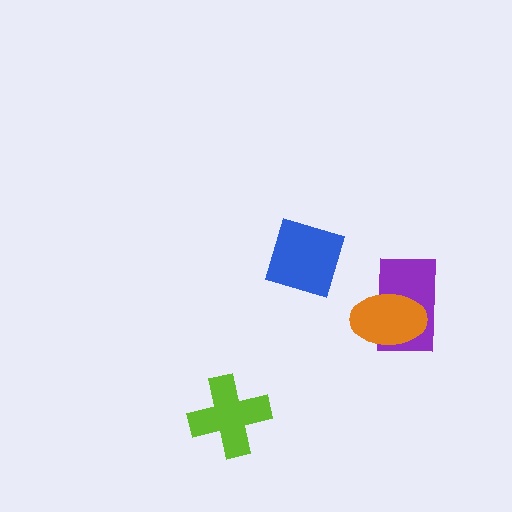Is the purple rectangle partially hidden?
Yes, it is partially covered by another shape.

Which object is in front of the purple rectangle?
The orange ellipse is in front of the purple rectangle.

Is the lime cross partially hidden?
No, no other shape covers it.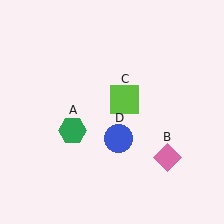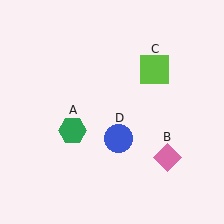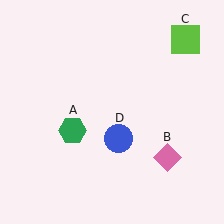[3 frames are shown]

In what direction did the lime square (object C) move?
The lime square (object C) moved up and to the right.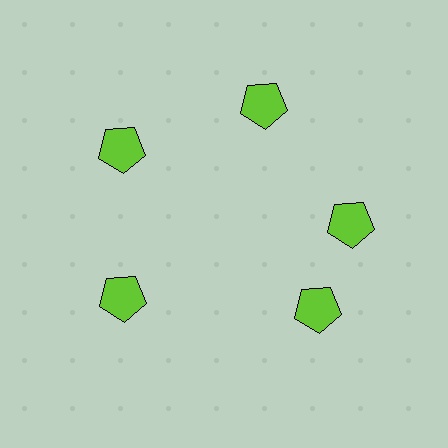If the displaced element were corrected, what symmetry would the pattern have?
It would have 5-fold rotational symmetry — the pattern would map onto itself every 72 degrees.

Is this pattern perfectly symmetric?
No. The 5 lime pentagons are arranged in a ring, but one element near the 5 o'clock position is rotated out of alignment along the ring, breaking the 5-fold rotational symmetry.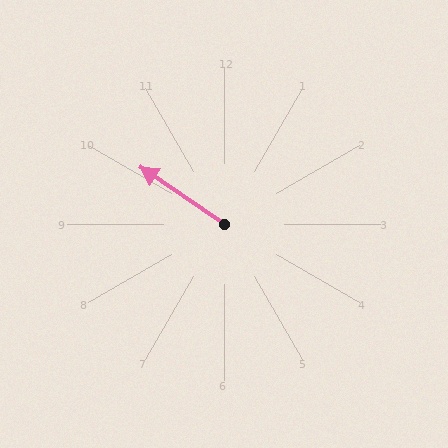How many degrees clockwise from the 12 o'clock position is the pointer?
Approximately 304 degrees.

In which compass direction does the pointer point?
Northwest.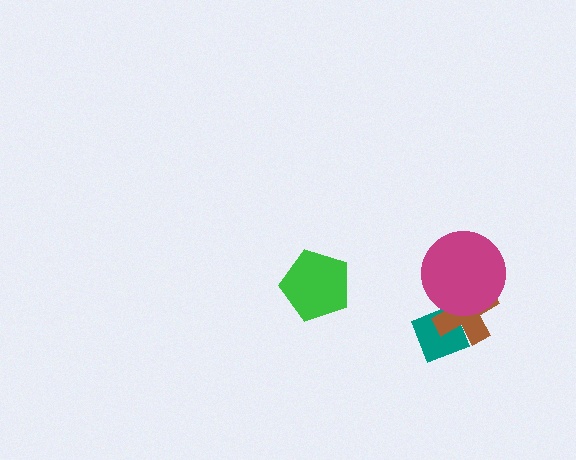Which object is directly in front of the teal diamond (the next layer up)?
The brown cross is directly in front of the teal diamond.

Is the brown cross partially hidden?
Yes, it is partially covered by another shape.